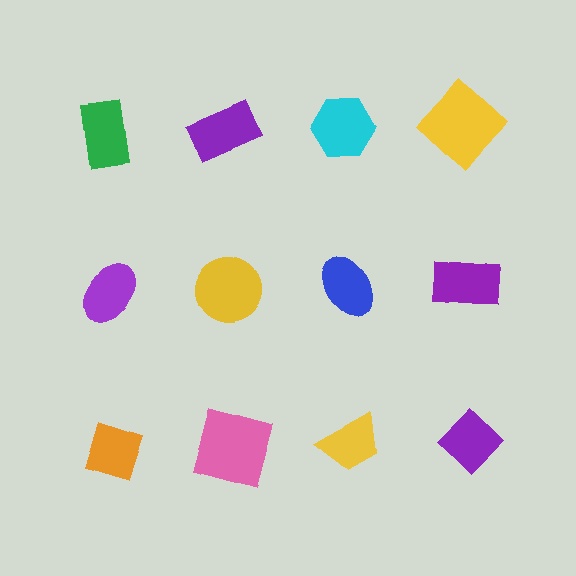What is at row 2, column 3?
A blue ellipse.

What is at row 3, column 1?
An orange diamond.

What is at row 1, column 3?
A cyan hexagon.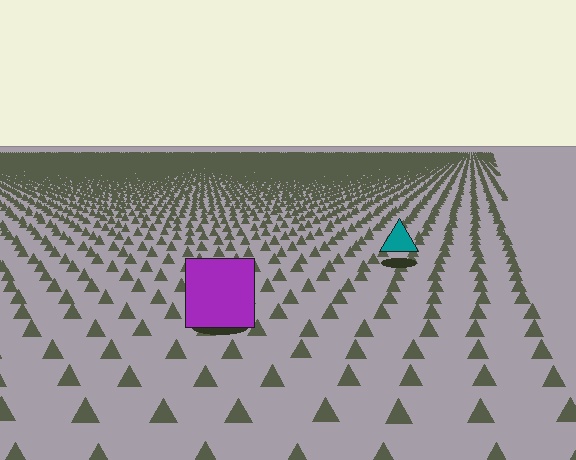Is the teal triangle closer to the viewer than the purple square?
No. The purple square is closer — you can tell from the texture gradient: the ground texture is coarser near it.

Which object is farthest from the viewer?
The teal triangle is farthest from the viewer. It appears smaller and the ground texture around it is denser.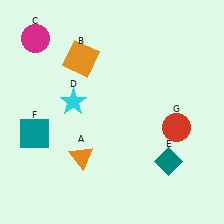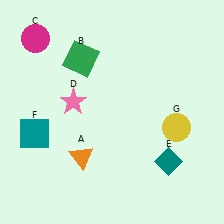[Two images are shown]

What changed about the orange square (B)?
In Image 1, B is orange. In Image 2, it changed to green.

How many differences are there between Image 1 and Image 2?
There are 3 differences between the two images.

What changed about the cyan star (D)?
In Image 1, D is cyan. In Image 2, it changed to pink.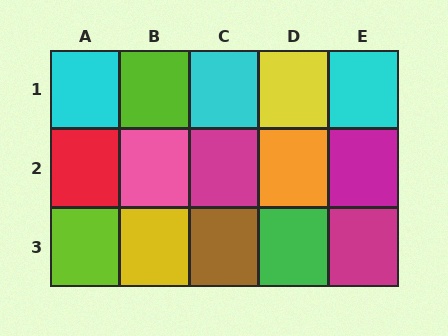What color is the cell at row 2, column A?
Red.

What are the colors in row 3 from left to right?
Lime, yellow, brown, green, magenta.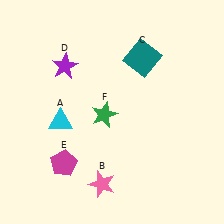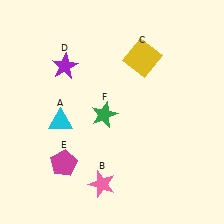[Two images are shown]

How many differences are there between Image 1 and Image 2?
There is 1 difference between the two images.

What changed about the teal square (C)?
In Image 1, C is teal. In Image 2, it changed to yellow.